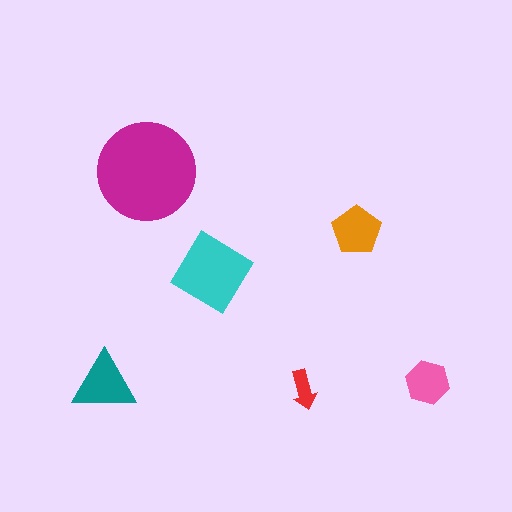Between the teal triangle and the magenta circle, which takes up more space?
The magenta circle.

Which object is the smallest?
The red arrow.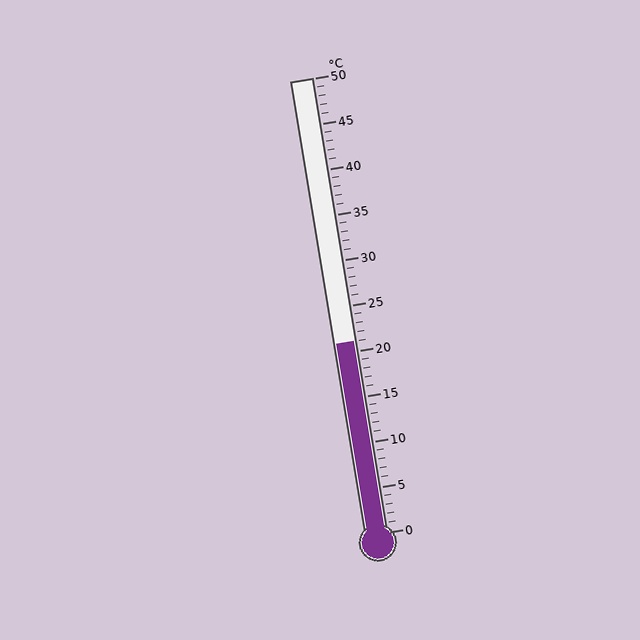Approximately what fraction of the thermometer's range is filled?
The thermometer is filled to approximately 40% of its range.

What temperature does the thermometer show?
The thermometer shows approximately 21°C.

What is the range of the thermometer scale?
The thermometer scale ranges from 0°C to 50°C.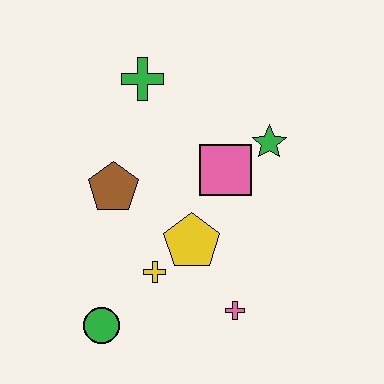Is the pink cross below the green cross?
Yes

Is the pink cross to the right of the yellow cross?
Yes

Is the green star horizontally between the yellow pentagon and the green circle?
No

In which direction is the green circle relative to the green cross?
The green circle is below the green cross.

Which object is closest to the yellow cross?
The yellow pentagon is closest to the yellow cross.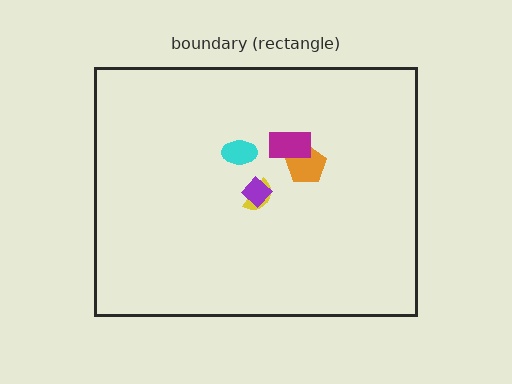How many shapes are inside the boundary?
5 inside, 0 outside.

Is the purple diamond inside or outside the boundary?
Inside.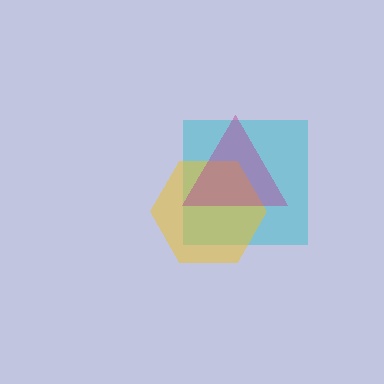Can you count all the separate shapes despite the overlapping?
Yes, there are 3 separate shapes.